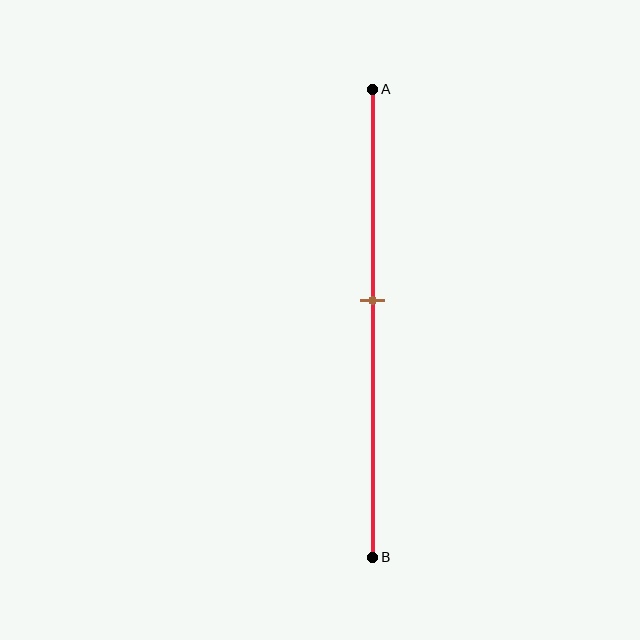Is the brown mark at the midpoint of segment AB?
No, the mark is at about 45% from A, not at the 50% midpoint.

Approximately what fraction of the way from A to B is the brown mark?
The brown mark is approximately 45% of the way from A to B.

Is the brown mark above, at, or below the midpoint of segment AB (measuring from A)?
The brown mark is above the midpoint of segment AB.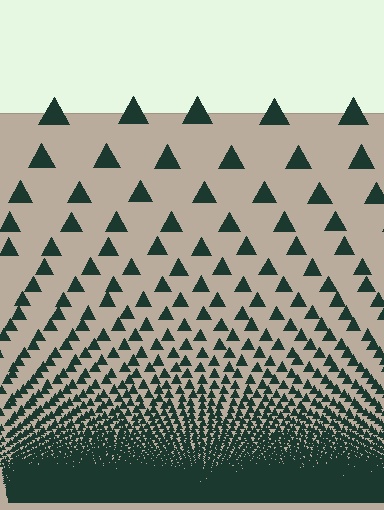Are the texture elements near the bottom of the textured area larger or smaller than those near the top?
Smaller. The gradient is inverted — elements near the bottom are smaller and denser.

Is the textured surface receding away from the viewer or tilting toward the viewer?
The surface appears to tilt toward the viewer. Texture elements get larger and sparser toward the top.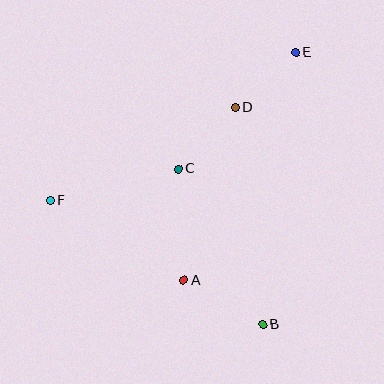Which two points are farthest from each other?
Points E and F are farthest from each other.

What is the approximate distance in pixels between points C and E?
The distance between C and E is approximately 165 pixels.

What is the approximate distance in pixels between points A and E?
The distance between A and E is approximately 253 pixels.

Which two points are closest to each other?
Points D and E are closest to each other.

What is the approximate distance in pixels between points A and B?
The distance between A and B is approximately 90 pixels.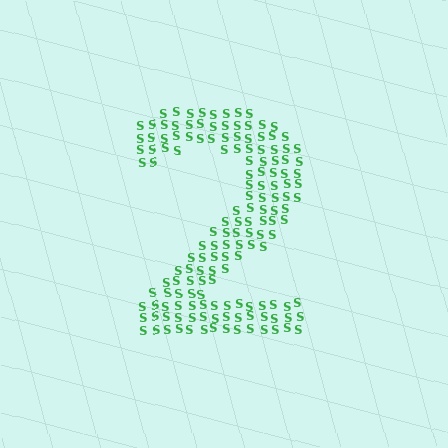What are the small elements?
The small elements are letter S's.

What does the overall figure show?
The overall figure shows the digit 2.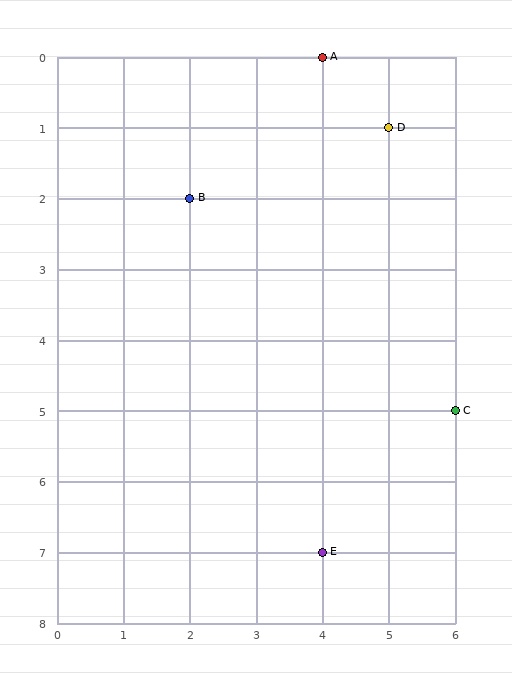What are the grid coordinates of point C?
Point C is at grid coordinates (6, 5).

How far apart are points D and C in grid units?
Points D and C are 1 column and 4 rows apart (about 4.1 grid units diagonally).